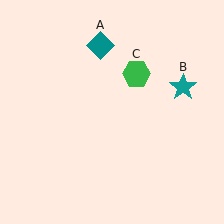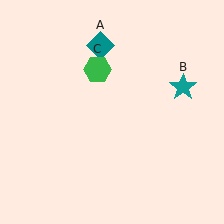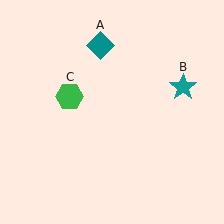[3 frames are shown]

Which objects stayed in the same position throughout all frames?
Teal diamond (object A) and teal star (object B) remained stationary.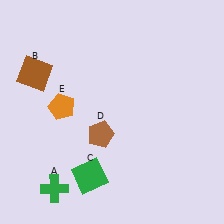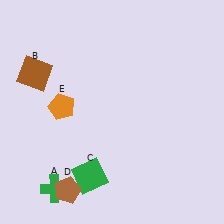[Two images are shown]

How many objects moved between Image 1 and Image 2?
1 object moved between the two images.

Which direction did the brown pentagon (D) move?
The brown pentagon (D) moved down.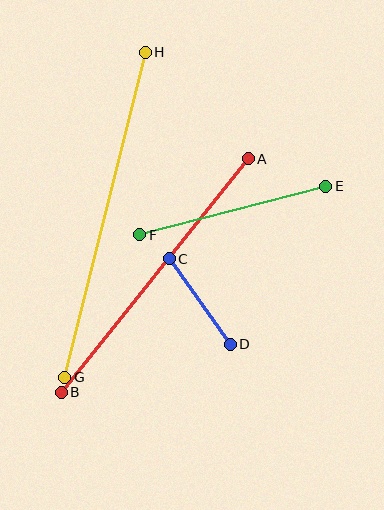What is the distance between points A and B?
The distance is approximately 299 pixels.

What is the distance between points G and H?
The distance is approximately 335 pixels.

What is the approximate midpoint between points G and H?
The midpoint is at approximately (105, 215) pixels.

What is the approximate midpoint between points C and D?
The midpoint is at approximately (200, 302) pixels.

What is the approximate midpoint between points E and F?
The midpoint is at approximately (233, 211) pixels.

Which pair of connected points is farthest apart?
Points G and H are farthest apart.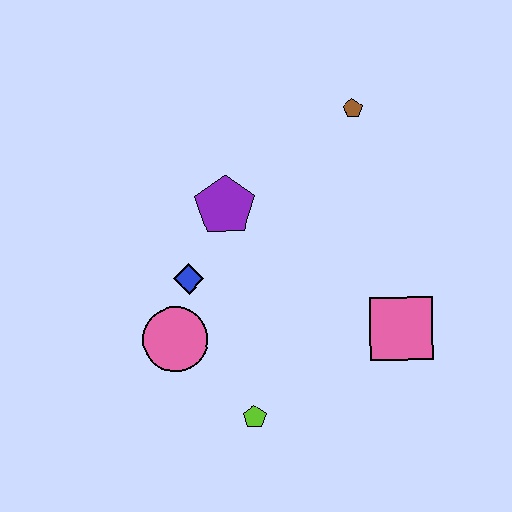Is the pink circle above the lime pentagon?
Yes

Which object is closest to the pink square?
The lime pentagon is closest to the pink square.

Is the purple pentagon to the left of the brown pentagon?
Yes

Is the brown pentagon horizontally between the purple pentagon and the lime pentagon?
No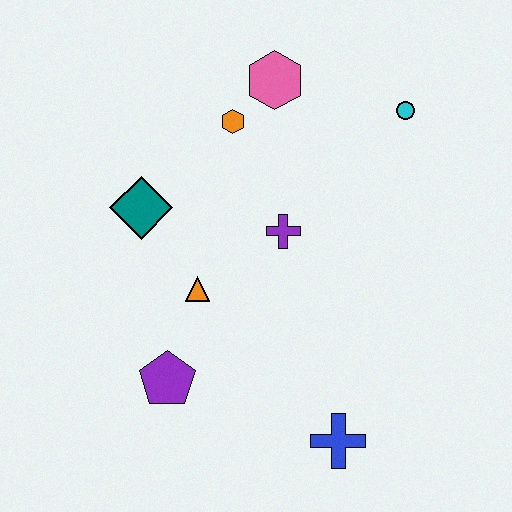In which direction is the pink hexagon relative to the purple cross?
The pink hexagon is above the purple cross.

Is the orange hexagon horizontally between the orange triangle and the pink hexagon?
Yes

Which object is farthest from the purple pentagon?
The cyan circle is farthest from the purple pentagon.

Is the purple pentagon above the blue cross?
Yes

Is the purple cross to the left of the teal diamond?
No